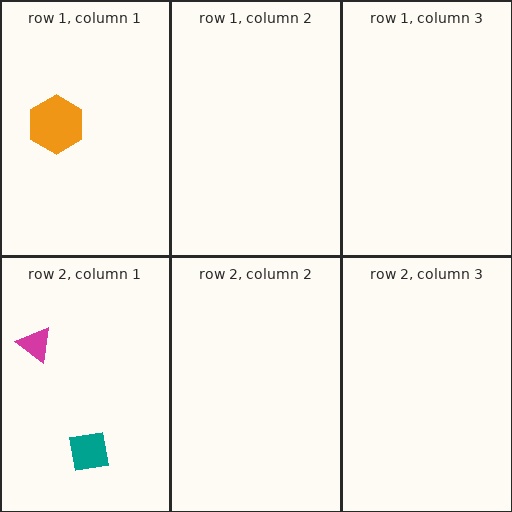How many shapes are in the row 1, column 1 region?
1.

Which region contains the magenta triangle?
The row 2, column 1 region.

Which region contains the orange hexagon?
The row 1, column 1 region.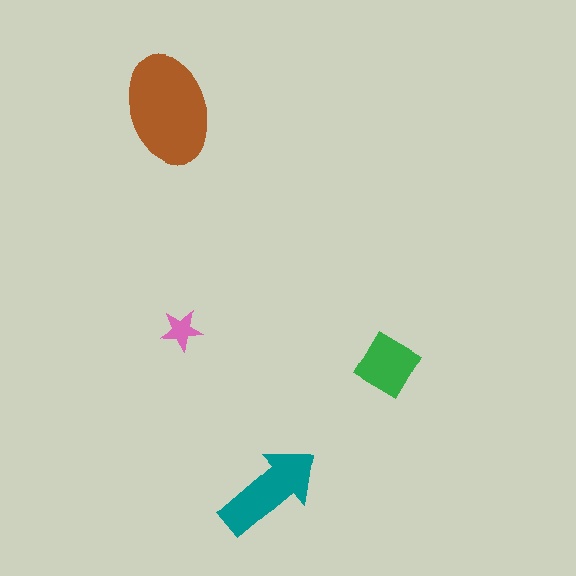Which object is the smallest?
The pink star.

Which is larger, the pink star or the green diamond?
The green diamond.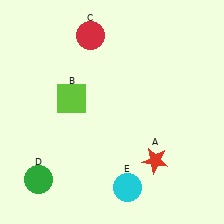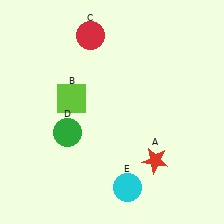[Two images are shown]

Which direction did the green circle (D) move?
The green circle (D) moved up.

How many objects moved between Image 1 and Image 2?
1 object moved between the two images.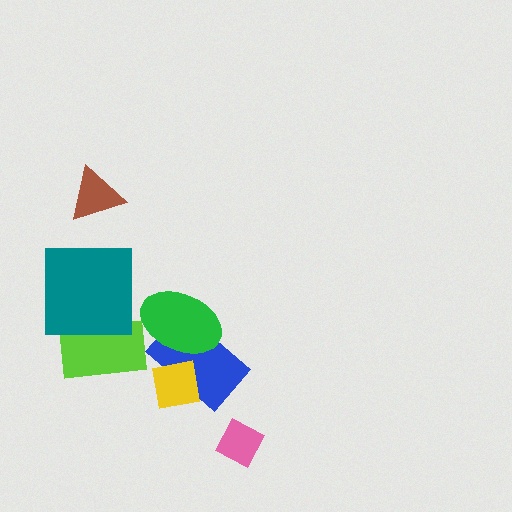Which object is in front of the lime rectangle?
The teal square is in front of the lime rectangle.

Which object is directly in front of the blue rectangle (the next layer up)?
The yellow square is directly in front of the blue rectangle.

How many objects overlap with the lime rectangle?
1 object overlaps with the lime rectangle.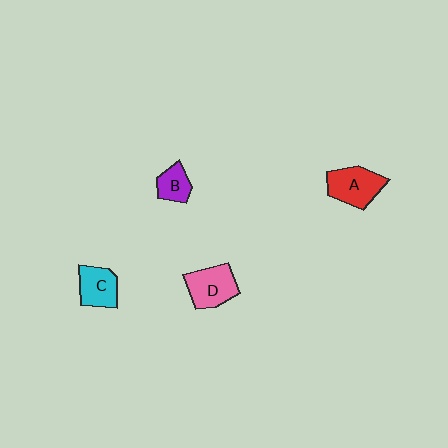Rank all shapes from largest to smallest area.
From largest to smallest: A (red), D (pink), C (cyan), B (purple).